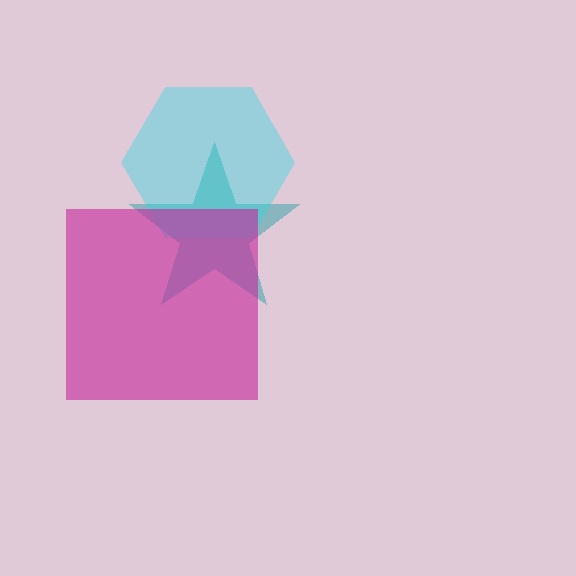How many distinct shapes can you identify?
There are 3 distinct shapes: a teal star, a cyan hexagon, a magenta square.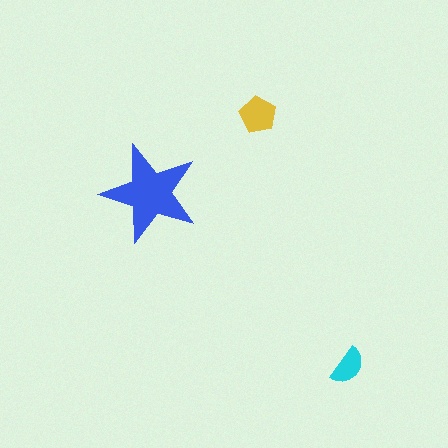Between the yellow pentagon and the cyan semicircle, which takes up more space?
The yellow pentagon.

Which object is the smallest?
The cyan semicircle.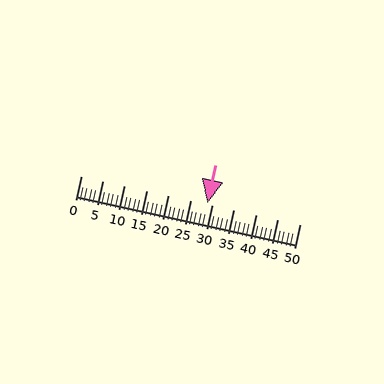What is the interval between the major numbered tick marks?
The major tick marks are spaced 5 units apart.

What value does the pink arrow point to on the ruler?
The pink arrow points to approximately 29.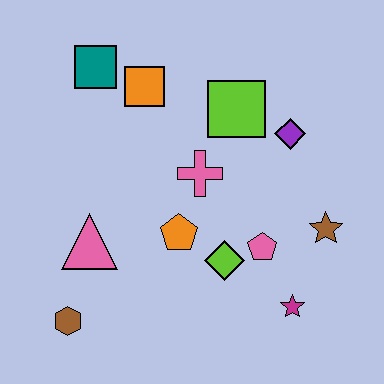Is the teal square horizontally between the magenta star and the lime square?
No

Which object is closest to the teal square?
The orange square is closest to the teal square.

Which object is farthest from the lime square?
The brown hexagon is farthest from the lime square.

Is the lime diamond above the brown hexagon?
Yes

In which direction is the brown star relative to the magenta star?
The brown star is above the magenta star.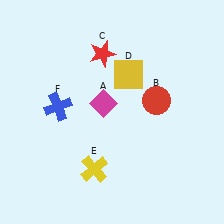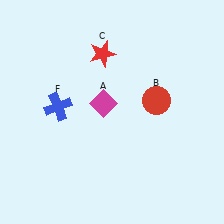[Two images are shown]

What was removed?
The yellow cross (E), the yellow square (D) were removed in Image 2.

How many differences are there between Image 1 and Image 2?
There are 2 differences between the two images.